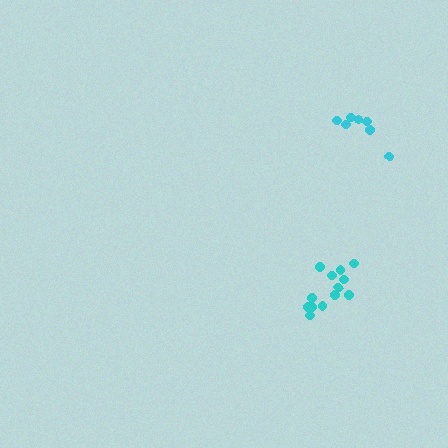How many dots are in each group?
Group 1: 13 dots, Group 2: 7 dots (20 total).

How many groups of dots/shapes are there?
There are 2 groups.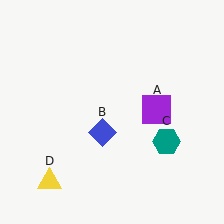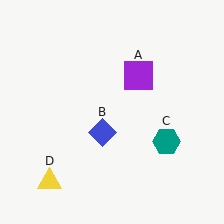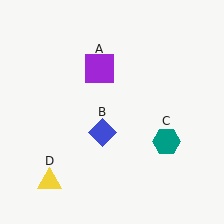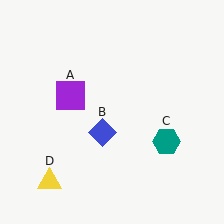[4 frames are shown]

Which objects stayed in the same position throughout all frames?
Blue diamond (object B) and teal hexagon (object C) and yellow triangle (object D) remained stationary.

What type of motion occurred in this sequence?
The purple square (object A) rotated counterclockwise around the center of the scene.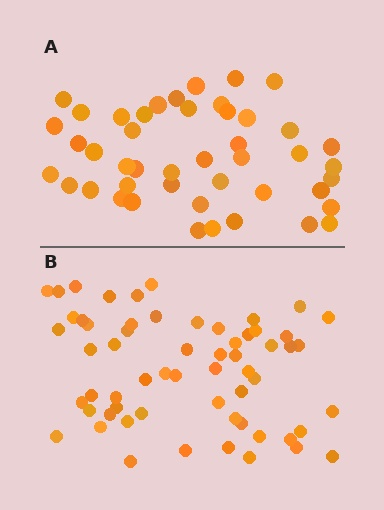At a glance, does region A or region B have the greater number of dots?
Region B (the bottom region) has more dots.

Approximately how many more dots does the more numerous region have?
Region B has approximately 15 more dots than region A.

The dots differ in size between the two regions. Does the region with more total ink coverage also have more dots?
No. Region A has more total ink coverage because its dots are larger, but region B actually contains more individual dots. Total area can be misleading — the number of items is what matters here.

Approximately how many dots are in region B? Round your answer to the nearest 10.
About 60 dots.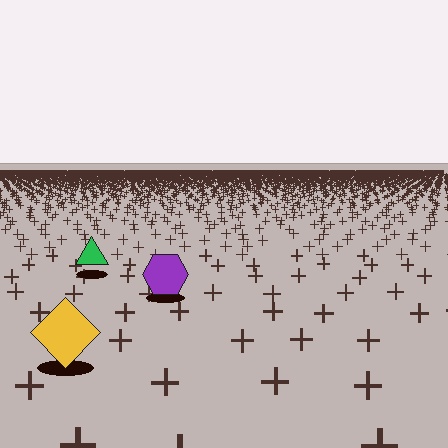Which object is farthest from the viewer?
The green triangle is farthest from the viewer. It appears smaller and the ground texture around it is denser.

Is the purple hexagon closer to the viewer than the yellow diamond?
No. The yellow diamond is closer — you can tell from the texture gradient: the ground texture is coarser near it.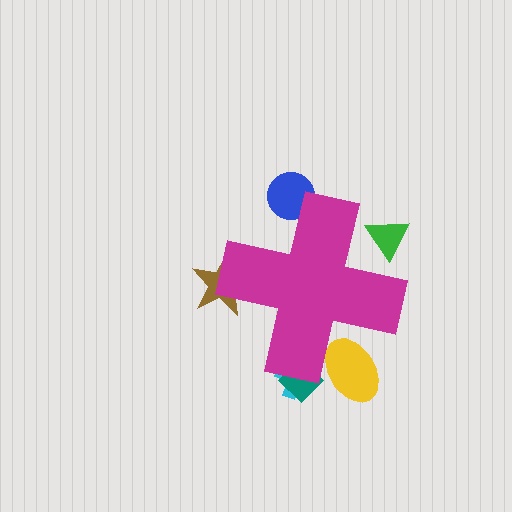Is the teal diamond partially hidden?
Yes, the teal diamond is partially hidden behind the magenta cross.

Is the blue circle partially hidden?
Yes, the blue circle is partially hidden behind the magenta cross.